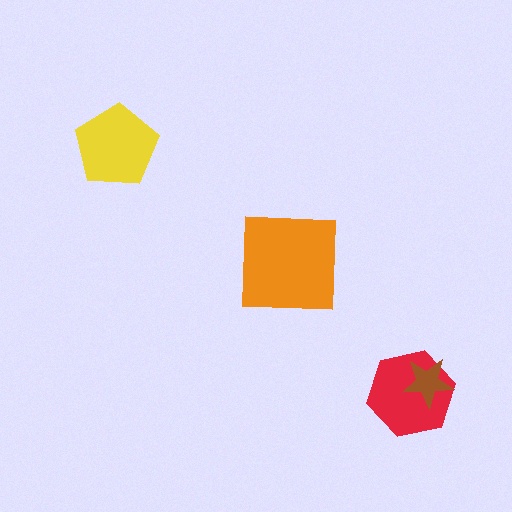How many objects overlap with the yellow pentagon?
0 objects overlap with the yellow pentagon.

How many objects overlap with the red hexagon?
1 object overlaps with the red hexagon.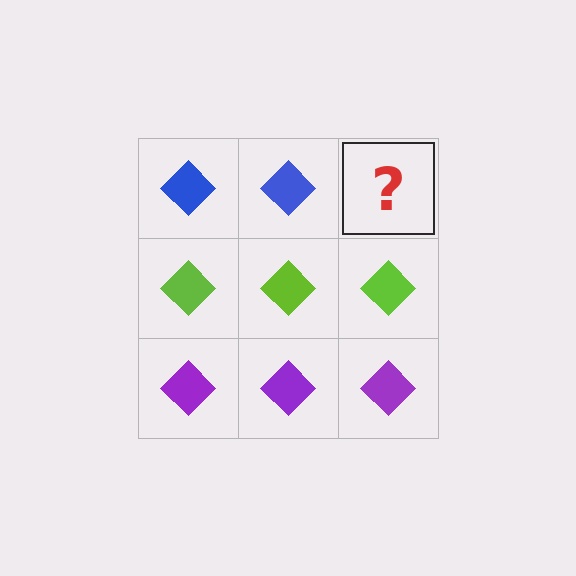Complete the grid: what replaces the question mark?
The question mark should be replaced with a blue diamond.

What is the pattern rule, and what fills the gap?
The rule is that each row has a consistent color. The gap should be filled with a blue diamond.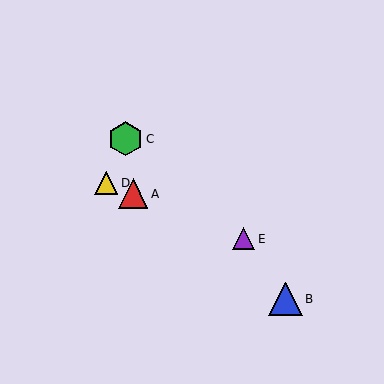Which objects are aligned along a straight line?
Objects A, D, E are aligned along a straight line.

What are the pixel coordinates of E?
Object E is at (244, 239).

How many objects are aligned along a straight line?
3 objects (A, D, E) are aligned along a straight line.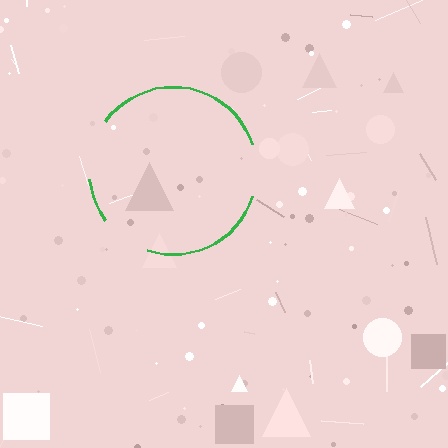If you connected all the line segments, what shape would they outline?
They would outline a circle.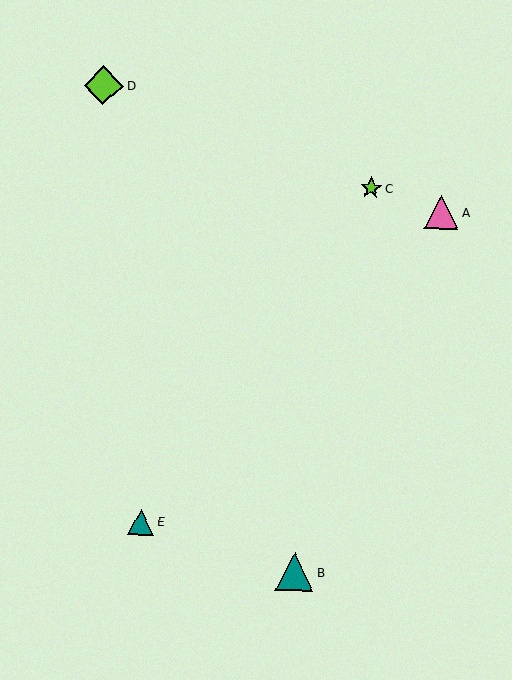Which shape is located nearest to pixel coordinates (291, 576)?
The teal triangle (labeled B) at (295, 572) is nearest to that location.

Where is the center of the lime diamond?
The center of the lime diamond is at (104, 85).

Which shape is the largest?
The lime diamond (labeled D) is the largest.